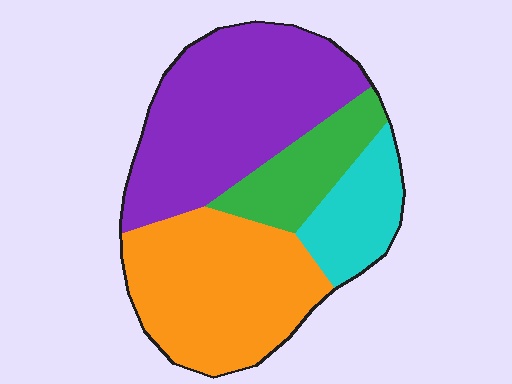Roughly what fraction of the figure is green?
Green takes up less than a quarter of the figure.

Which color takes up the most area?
Purple, at roughly 40%.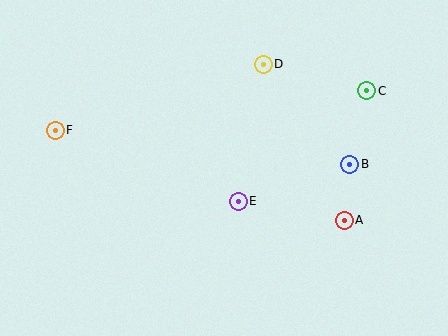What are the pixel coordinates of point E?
Point E is at (238, 201).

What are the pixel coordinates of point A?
Point A is at (344, 220).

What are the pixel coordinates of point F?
Point F is at (55, 130).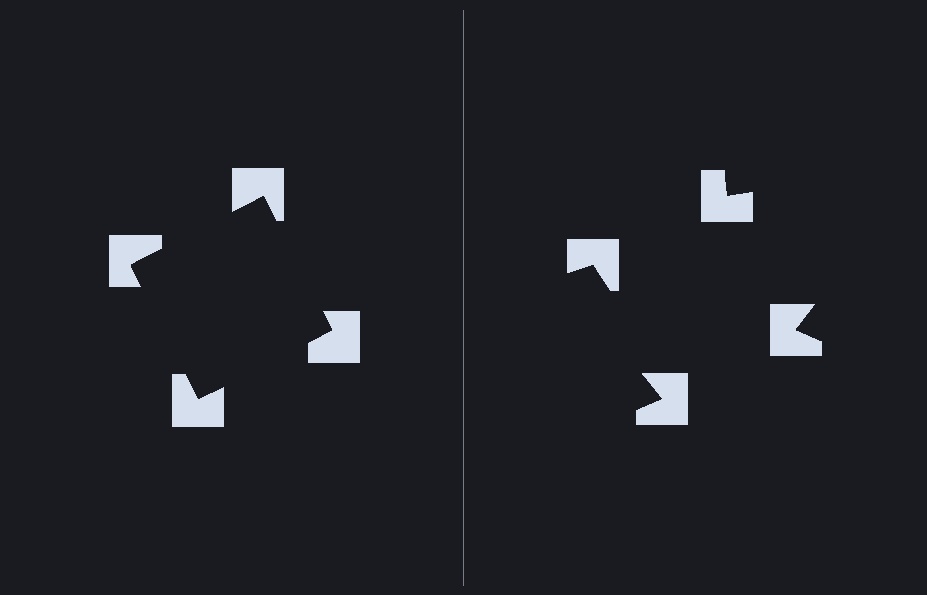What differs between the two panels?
The notched squares are positioned identically on both sides; only the wedge orientations differ. On the left they align to a square; on the right they are misaligned.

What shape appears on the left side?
An illusory square.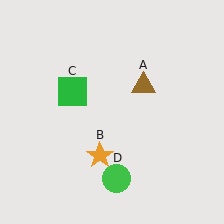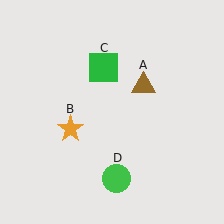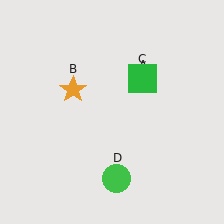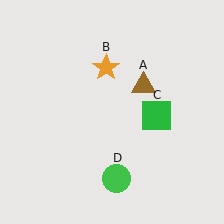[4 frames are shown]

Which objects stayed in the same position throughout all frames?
Brown triangle (object A) and green circle (object D) remained stationary.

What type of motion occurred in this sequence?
The orange star (object B), green square (object C) rotated clockwise around the center of the scene.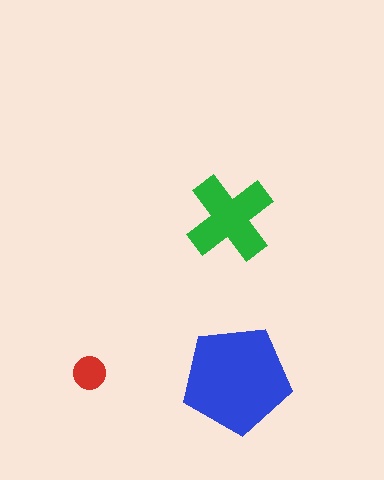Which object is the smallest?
The red circle.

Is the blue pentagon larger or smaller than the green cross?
Larger.